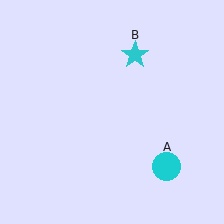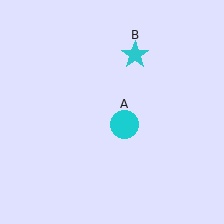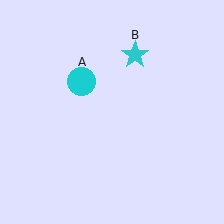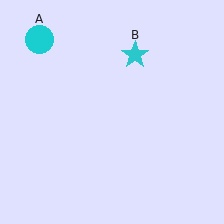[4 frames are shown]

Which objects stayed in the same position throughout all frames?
Cyan star (object B) remained stationary.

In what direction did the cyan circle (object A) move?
The cyan circle (object A) moved up and to the left.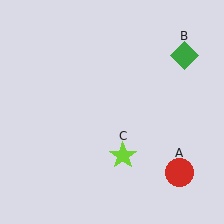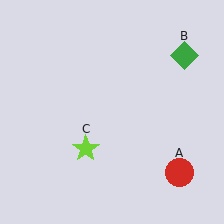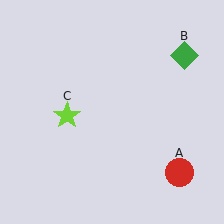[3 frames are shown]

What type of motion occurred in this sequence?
The lime star (object C) rotated clockwise around the center of the scene.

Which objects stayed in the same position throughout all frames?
Red circle (object A) and green diamond (object B) remained stationary.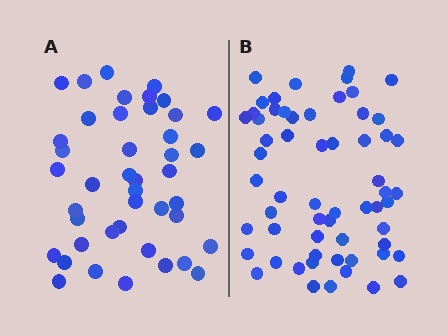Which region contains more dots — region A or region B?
Region B (the right region) has more dots.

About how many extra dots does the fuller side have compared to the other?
Region B has approximately 15 more dots than region A.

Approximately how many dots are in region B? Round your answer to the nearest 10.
About 60 dots.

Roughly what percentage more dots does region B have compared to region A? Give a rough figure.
About 40% more.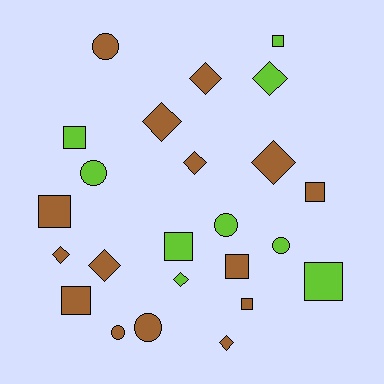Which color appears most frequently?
Brown, with 15 objects.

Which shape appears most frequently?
Square, with 9 objects.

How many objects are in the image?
There are 24 objects.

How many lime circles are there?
There are 3 lime circles.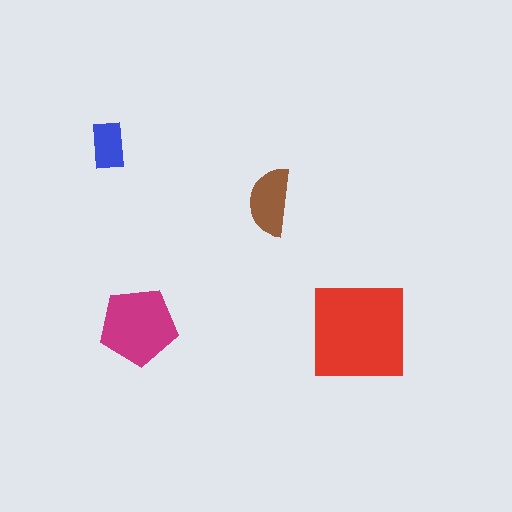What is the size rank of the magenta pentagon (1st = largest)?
2nd.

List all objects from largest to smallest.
The red square, the magenta pentagon, the brown semicircle, the blue rectangle.